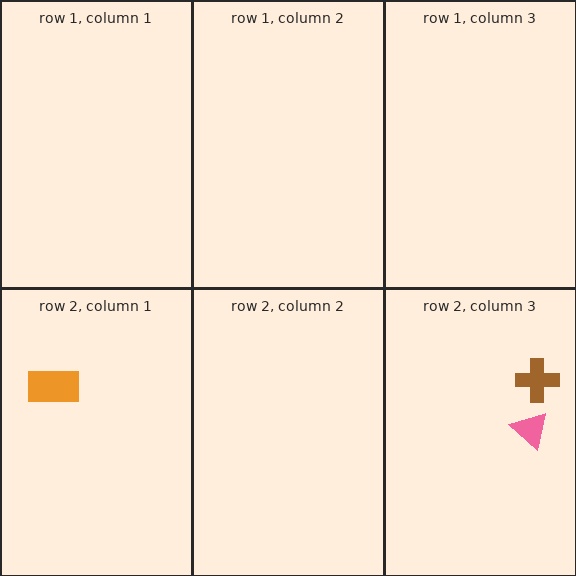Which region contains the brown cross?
The row 2, column 3 region.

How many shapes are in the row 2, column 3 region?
2.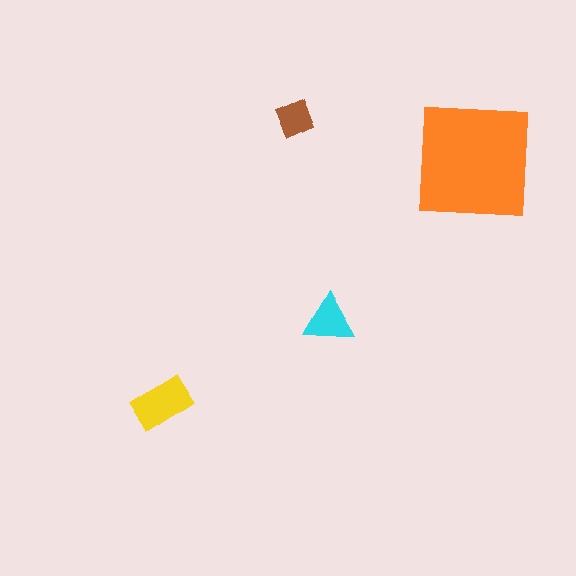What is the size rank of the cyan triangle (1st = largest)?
3rd.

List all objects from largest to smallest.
The orange square, the yellow rectangle, the cyan triangle, the brown diamond.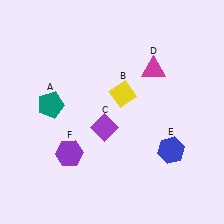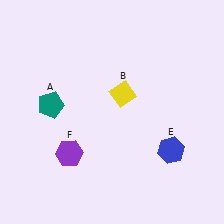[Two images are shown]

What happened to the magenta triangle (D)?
The magenta triangle (D) was removed in Image 2. It was in the top-right area of Image 1.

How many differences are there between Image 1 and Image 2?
There are 2 differences between the two images.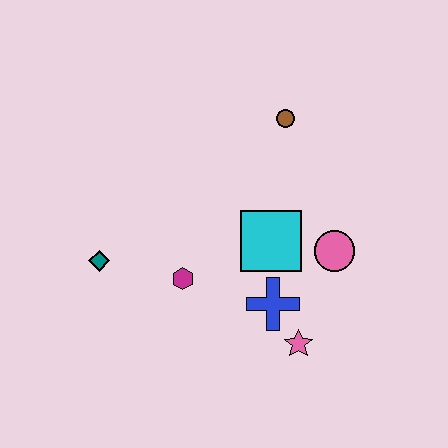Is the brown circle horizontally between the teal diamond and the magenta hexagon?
No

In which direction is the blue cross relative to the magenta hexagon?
The blue cross is to the right of the magenta hexagon.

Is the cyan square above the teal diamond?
Yes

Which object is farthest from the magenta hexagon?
The brown circle is farthest from the magenta hexagon.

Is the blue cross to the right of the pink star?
No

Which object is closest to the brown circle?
The cyan square is closest to the brown circle.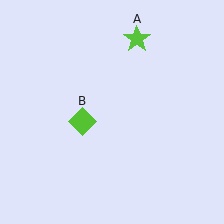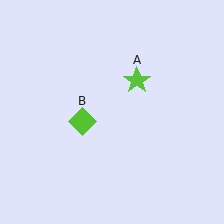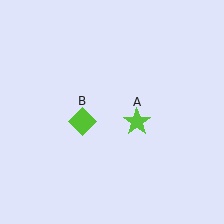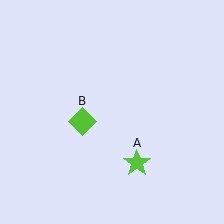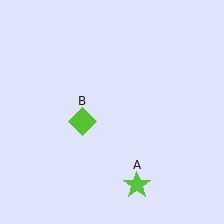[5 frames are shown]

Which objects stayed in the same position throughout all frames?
Lime diamond (object B) remained stationary.